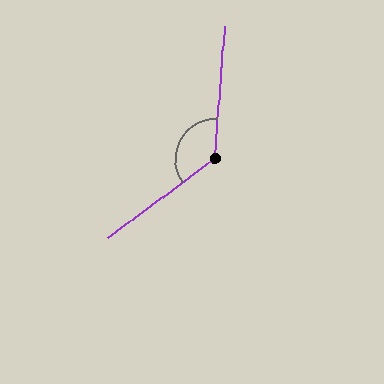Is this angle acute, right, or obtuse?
It is obtuse.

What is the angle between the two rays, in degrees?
Approximately 131 degrees.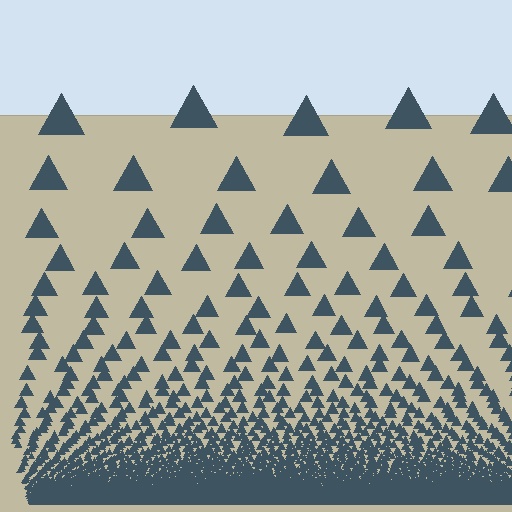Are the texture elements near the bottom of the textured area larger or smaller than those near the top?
Smaller. The gradient is inverted — elements near the bottom are smaller and denser.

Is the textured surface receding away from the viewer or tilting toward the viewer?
The surface appears to tilt toward the viewer. Texture elements get larger and sparser toward the top.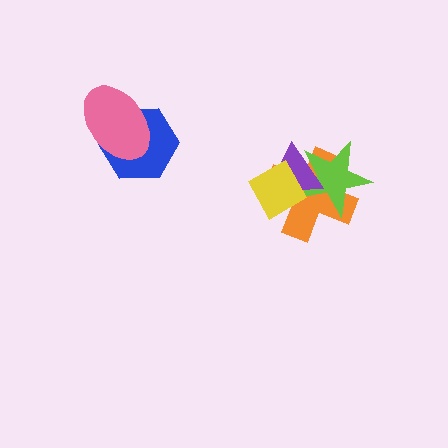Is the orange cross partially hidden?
Yes, it is partially covered by another shape.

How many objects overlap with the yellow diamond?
3 objects overlap with the yellow diamond.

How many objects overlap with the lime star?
3 objects overlap with the lime star.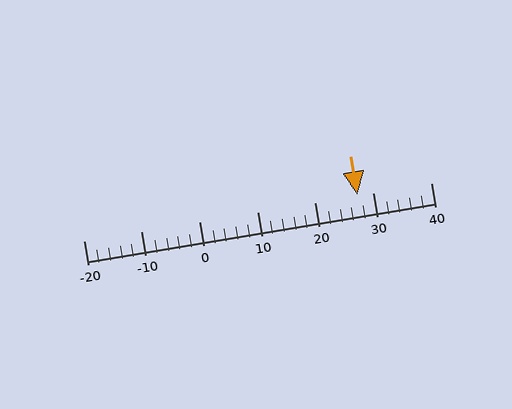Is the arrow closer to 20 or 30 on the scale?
The arrow is closer to 30.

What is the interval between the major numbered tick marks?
The major tick marks are spaced 10 units apart.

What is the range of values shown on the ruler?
The ruler shows values from -20 to 40.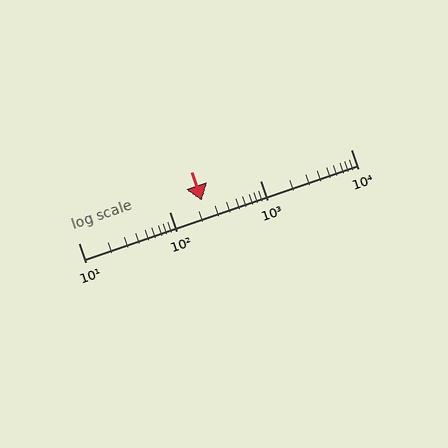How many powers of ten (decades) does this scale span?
The scale spans 3 decades, from 10 to 10000.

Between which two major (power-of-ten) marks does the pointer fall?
The pointer is between 100 and 1000.